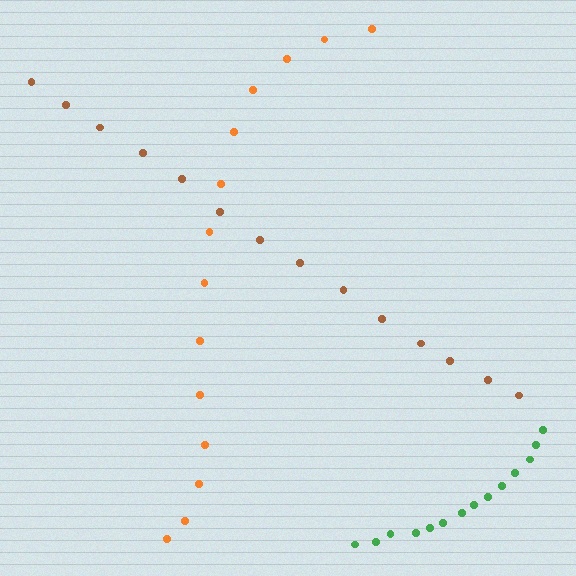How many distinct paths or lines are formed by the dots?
There are 3 distinct paths.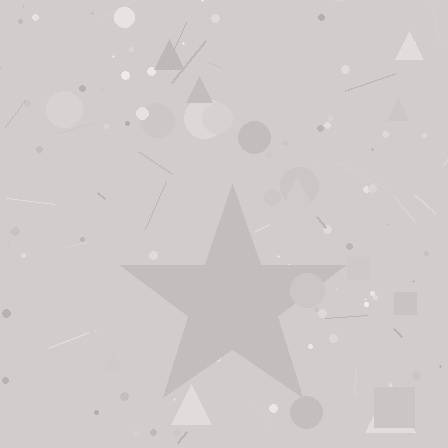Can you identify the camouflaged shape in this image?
The camouflaged shape is a star.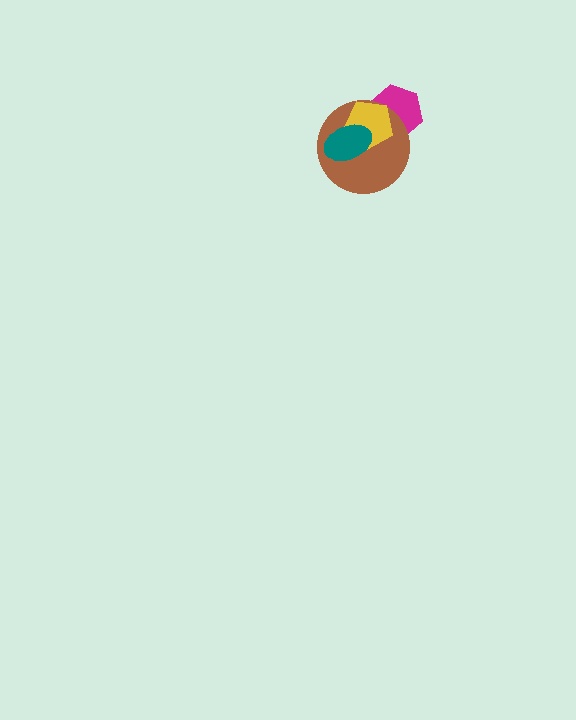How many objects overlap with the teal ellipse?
2 objects overlap with the teal ellipse.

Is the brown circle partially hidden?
Yes, it is partially covered by another shape.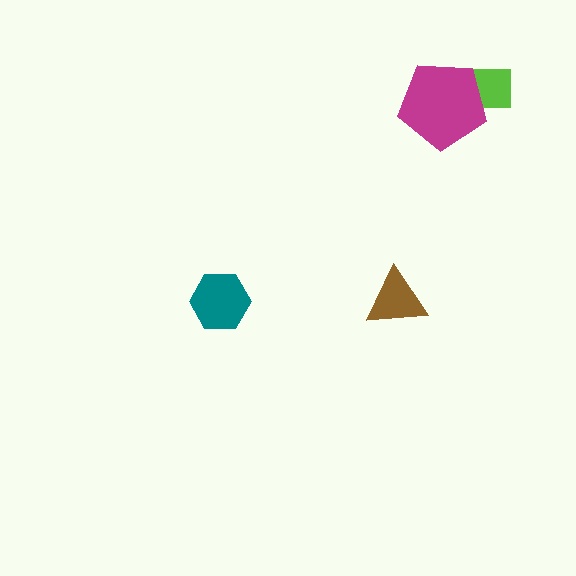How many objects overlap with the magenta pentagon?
1 object overlaps with the magenta pentagon.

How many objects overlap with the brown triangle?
0 objects overlap with the brown triangle.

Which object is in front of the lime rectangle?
The magenta pentagon is in front of the lime rectangle.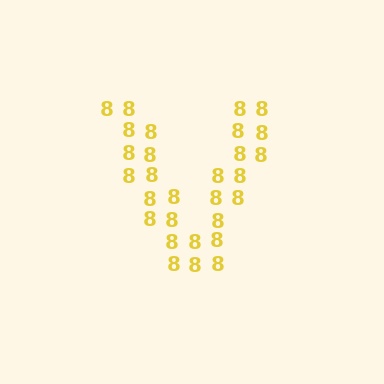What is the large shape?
The large shape is the letter V.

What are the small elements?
The small elements are digit 8's.